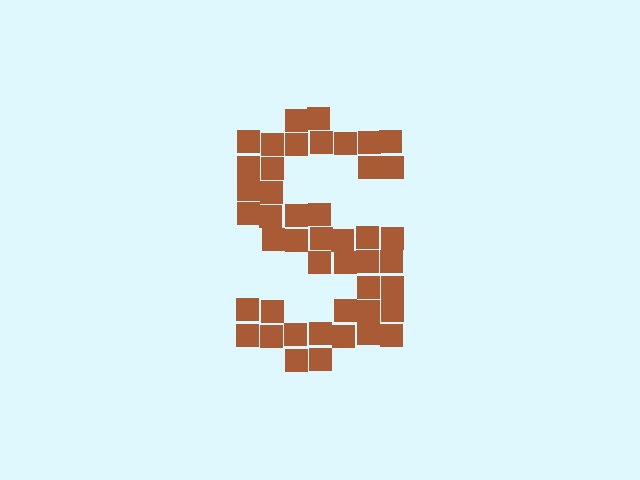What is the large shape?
The large shape is the letter S.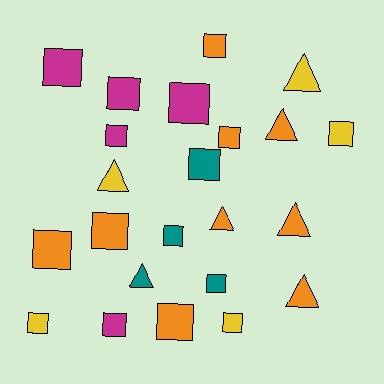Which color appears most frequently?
Orange, with 9 objects.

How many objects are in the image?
There are 23 objects.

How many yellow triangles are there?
There are 2 yellow triangles.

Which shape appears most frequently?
Square, with 16 objects.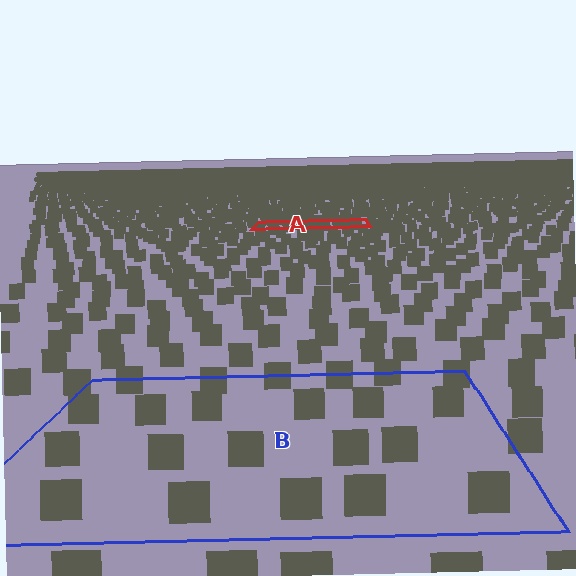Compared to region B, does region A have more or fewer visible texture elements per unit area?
Region A has more texture elements per unit area — they are packed more densely because it is farther away.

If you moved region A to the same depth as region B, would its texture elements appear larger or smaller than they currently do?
They would appear larger. At a closer depth, the same texture elements are projected at a bigger on-screen size.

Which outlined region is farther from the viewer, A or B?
Region A is farther from the viewer — the texture elements inside it appear smaller and more densely packed.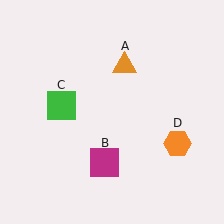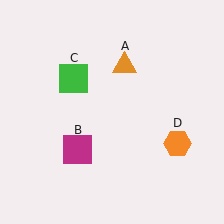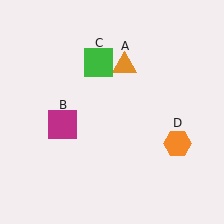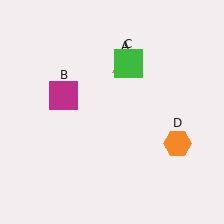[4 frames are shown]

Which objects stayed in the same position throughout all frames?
Orange triangle (object A) and orange hexagon (object D) remained stationary.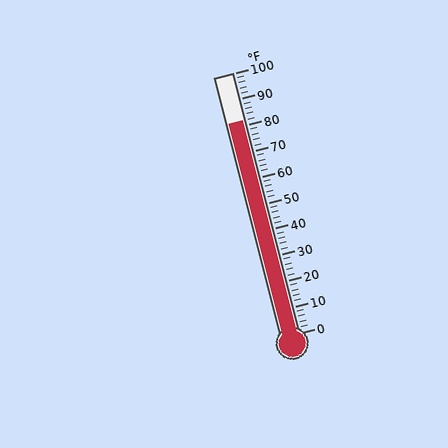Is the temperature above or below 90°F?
The temperature is below 90°F.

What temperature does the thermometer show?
The thermometer shows approximately 82°F.